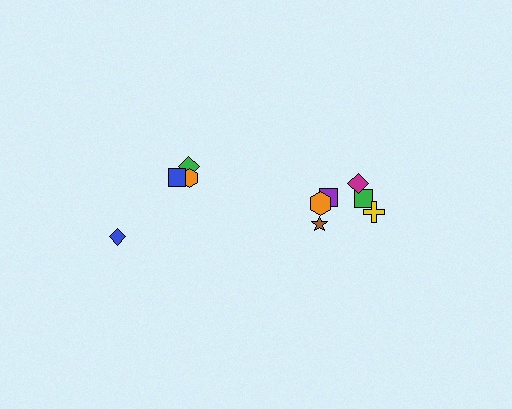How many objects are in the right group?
There are 6 objects.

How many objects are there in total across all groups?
There are 10 objects.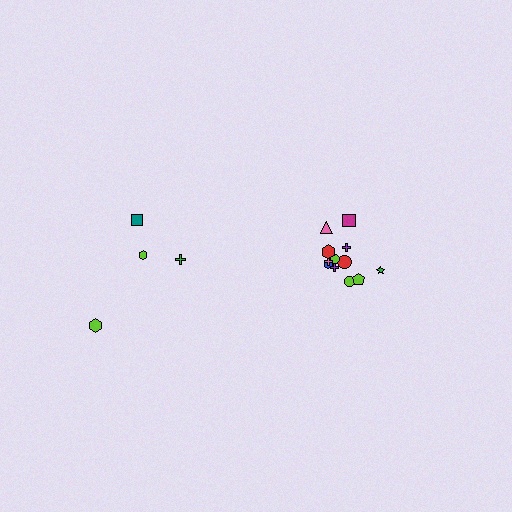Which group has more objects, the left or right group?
The right group.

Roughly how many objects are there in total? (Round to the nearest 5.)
Roughly 15 objects in total.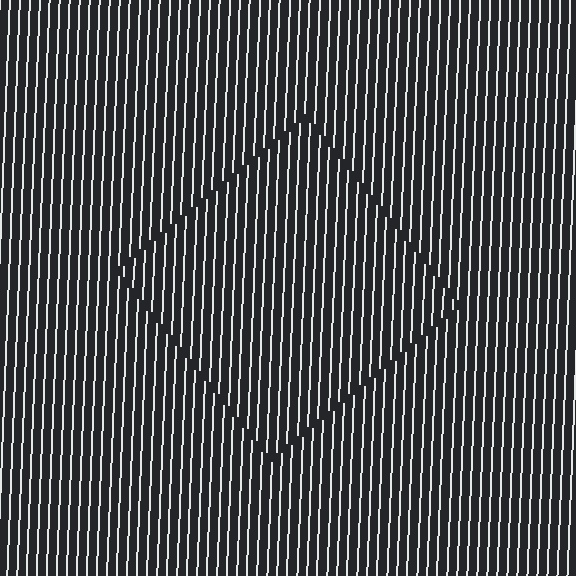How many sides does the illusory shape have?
4 sides — the line-ends trace a square.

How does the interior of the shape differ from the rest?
The interior of the shape contains the same grating, shifted by half a period — the contour is defined by the phase discontinuity where line-ends from the inner and outer gratings abut.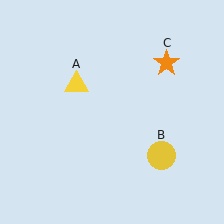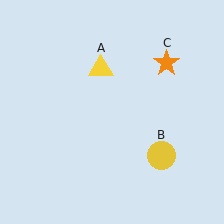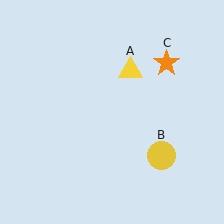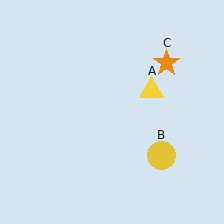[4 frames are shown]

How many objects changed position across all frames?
1 object changed position: yellow triangle (object A).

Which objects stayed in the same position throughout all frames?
Yellow circle (object B) and orange star (object C) remained stationary.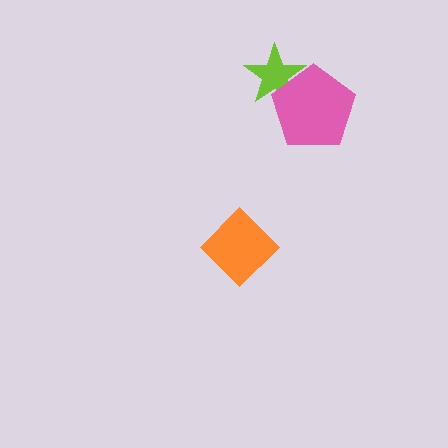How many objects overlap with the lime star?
1 object overlaps with the lime star.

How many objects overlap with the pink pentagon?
1 object overlaps with the pink pentagon.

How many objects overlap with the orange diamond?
0 objects overlap with the orange diamond.